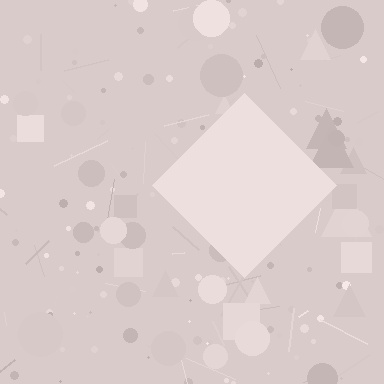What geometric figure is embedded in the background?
A diamond is embedded in the background.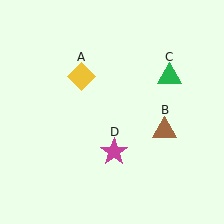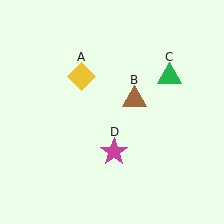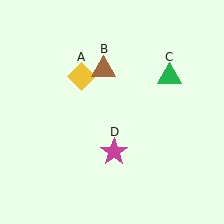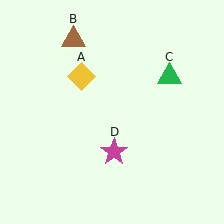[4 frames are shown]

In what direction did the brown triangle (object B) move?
The brown triangle (object B) moved up and to the left.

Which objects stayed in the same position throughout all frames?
Yellow diamond (object A) and green triangle (object C) and magenta star (object D) remained stationary.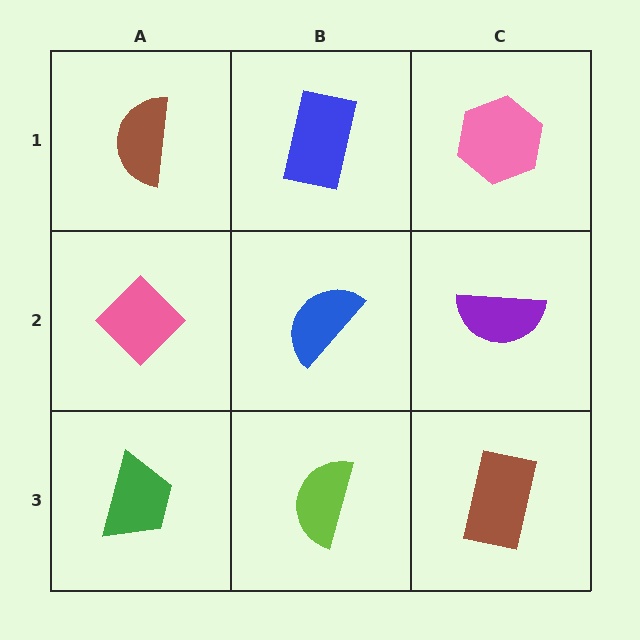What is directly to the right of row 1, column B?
A pink hexagon.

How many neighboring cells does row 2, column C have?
3.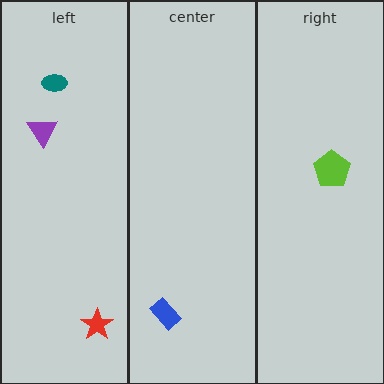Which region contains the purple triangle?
The left region.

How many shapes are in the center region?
1.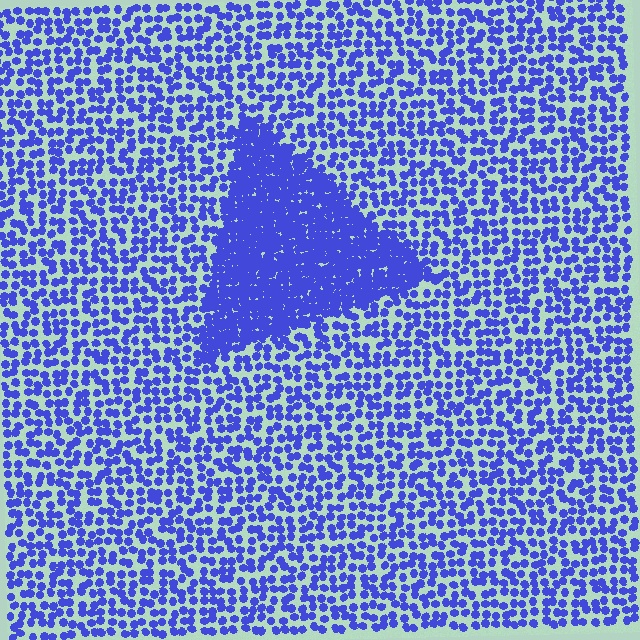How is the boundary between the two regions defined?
The boundary is defined by a change in element density (approximately 2.4x ratio). All elements are the same color, size, and shape.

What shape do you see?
I see a triangle.